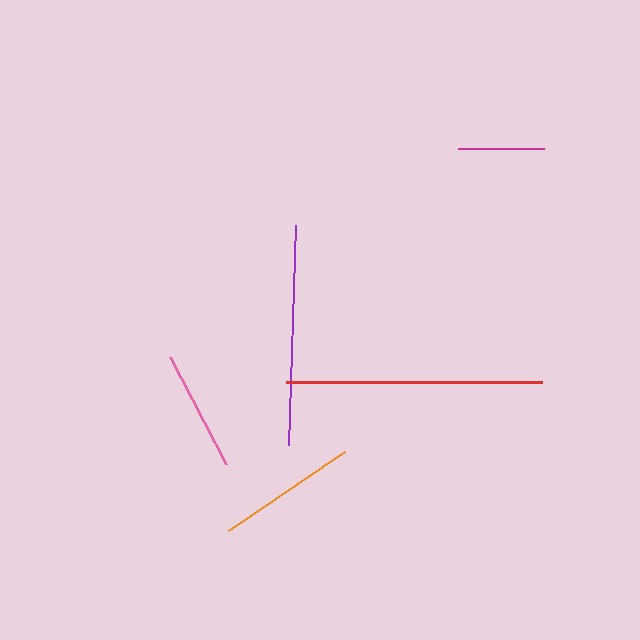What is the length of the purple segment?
The purple segment is approximately 220 pixels long.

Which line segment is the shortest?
The magenta line is the shortest at approximately 87 pixels.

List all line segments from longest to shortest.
From longest to shortest: red, purple, orange, pink, magenta.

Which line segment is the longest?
The red line is the longest at approximately 256 pixels.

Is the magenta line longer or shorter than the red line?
The red line is longer than the magenta line.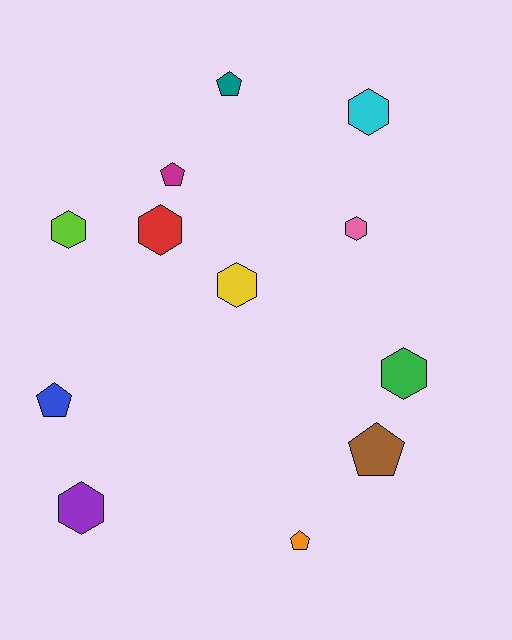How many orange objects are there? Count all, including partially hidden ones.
There is 1 orange object.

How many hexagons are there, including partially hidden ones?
There are 7 hexagons.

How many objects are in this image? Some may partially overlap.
There are 12 objects.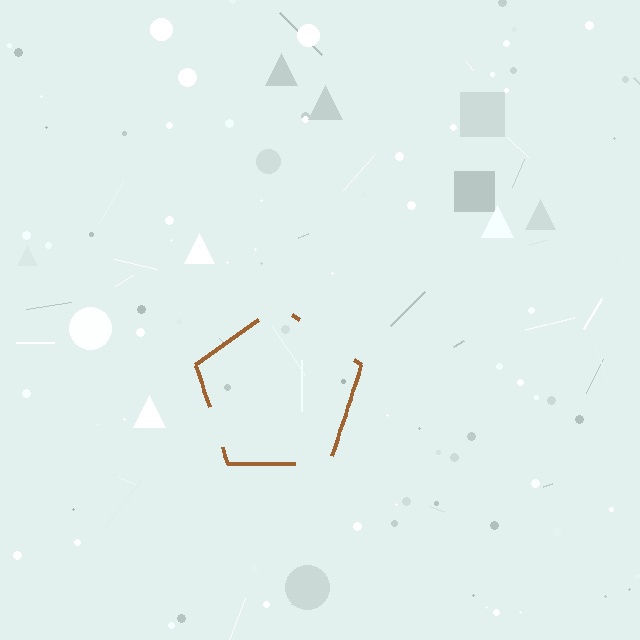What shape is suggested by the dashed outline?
The dashed outline suggests a pentagon.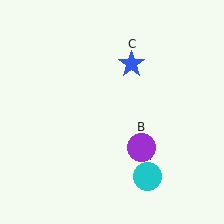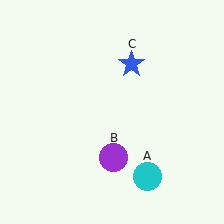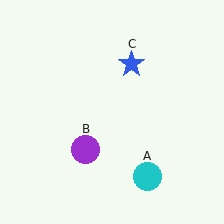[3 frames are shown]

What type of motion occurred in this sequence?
The purple circle (object B) rotated clockwise around the center of the scene.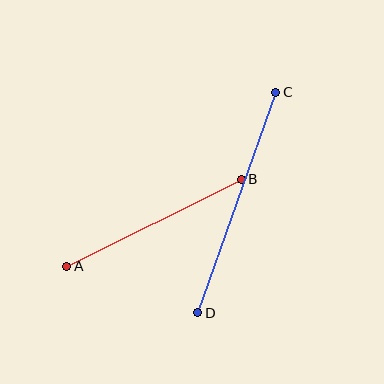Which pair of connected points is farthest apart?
Points C and D are farthest apart.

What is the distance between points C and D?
The distance is approximately 234 pixels.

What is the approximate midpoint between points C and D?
The midpoint is at approximately (237, 203) pixels.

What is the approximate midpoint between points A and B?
The midpoint is at approximately (154, 223) pixels.